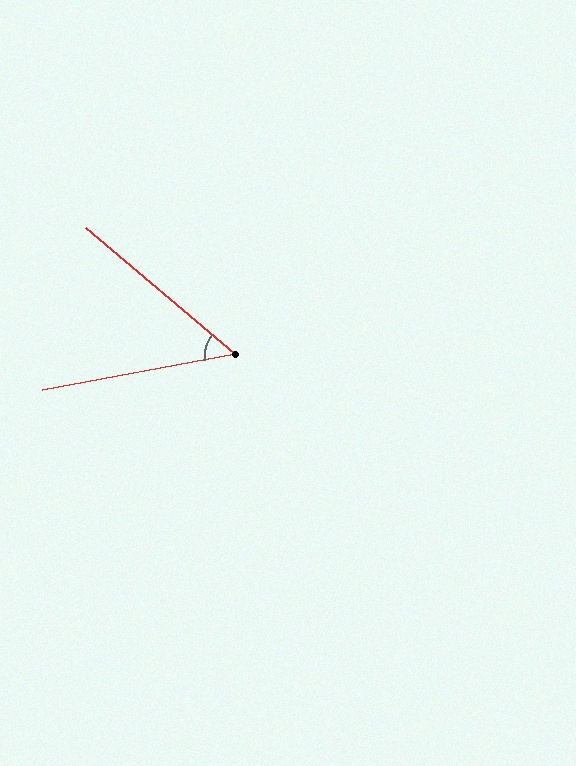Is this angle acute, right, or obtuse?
It is acute.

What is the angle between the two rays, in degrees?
Approximately 51 degrees.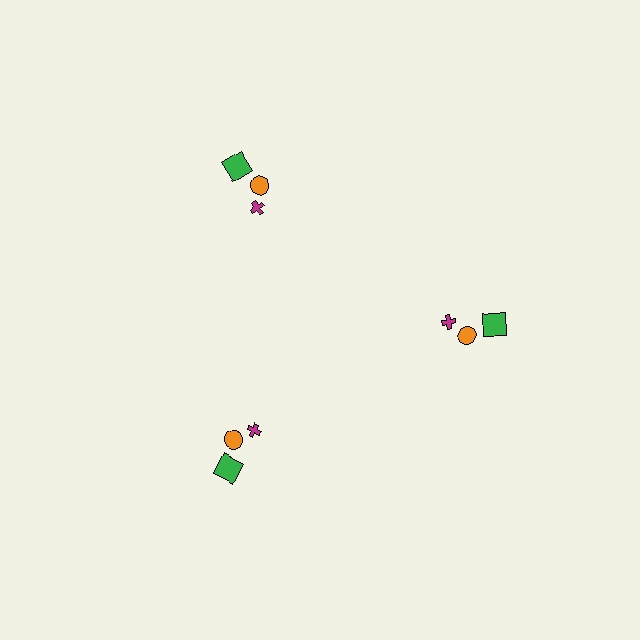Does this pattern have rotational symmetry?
Yes, this pattern has 3-fold rotational symmetry. It looks the same after rotating 120 degrees around the center.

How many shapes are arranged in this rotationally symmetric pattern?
There are 9 shapes, arranged in 3 groups of 3.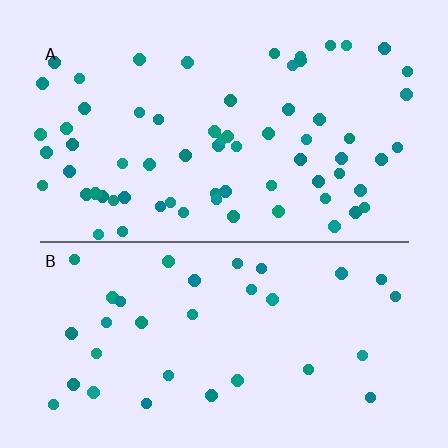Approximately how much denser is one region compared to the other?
Approximately 1.9× — region A over region B.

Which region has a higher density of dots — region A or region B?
A (the top).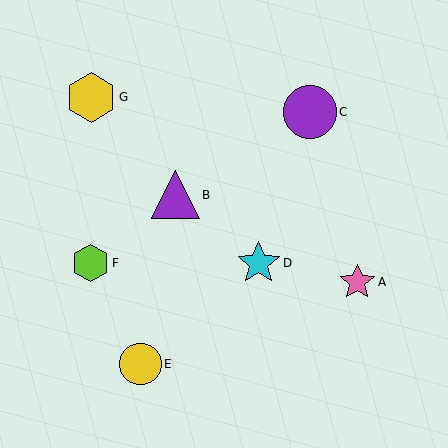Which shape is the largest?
The purple circle (labeled C) is the largest.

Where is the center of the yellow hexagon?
The center of the yellow hexagon is at (91, 97).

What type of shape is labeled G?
Shape G is a yellow hexagon.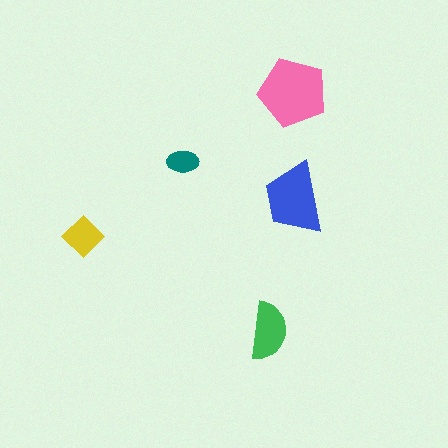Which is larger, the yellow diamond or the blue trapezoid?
The blue trapezoid.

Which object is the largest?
The pink pentagon.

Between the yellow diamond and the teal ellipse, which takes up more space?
The yellow diamond.